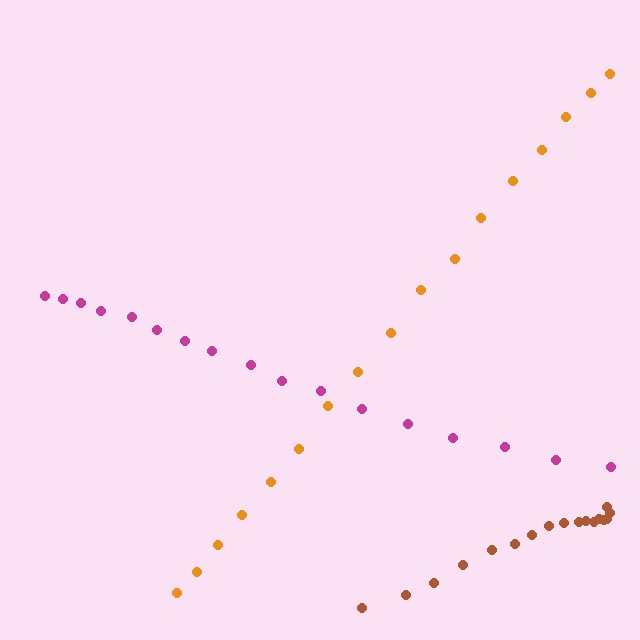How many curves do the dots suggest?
There are 3 distinct paths.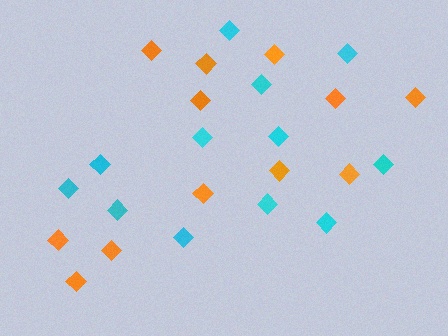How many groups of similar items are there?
There are 2 groups: one group of orange diamonds (12) and one group of cyan diamonds (12).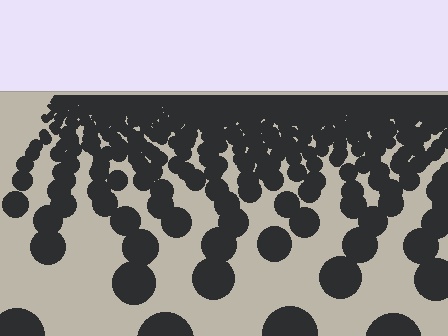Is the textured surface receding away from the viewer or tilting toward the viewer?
The surface is receding away from the viewer. Texture elements get smaller and denser toward the top.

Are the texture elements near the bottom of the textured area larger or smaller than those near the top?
Larger. Near the bottom, elements are closer to the viewer and appear at a bigger on-screen size.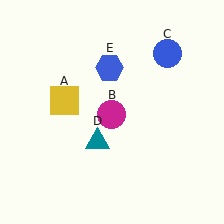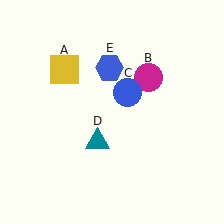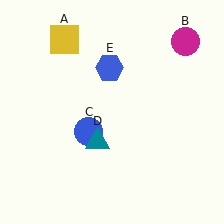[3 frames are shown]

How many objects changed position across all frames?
3 objects changed position: yellow square (object A), magenta circle (object B), blue circle (object C).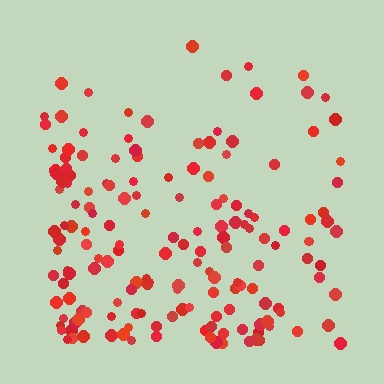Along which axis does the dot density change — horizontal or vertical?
Vertical.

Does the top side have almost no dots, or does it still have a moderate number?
Still a moderate number, just noticeably fewer than the bottom.